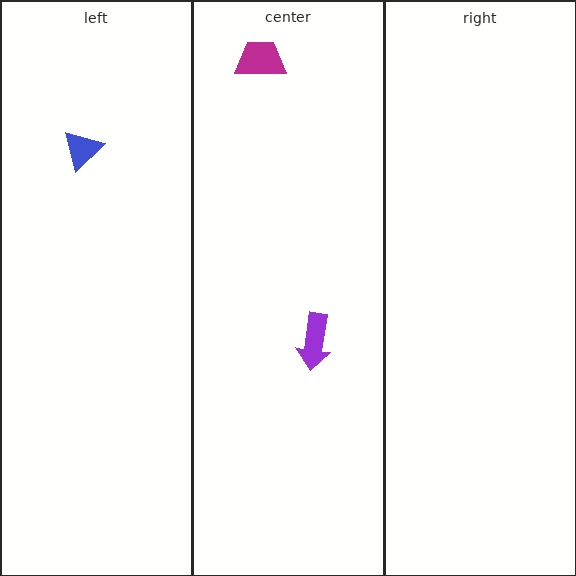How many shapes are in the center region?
2.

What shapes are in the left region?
The blue triangle.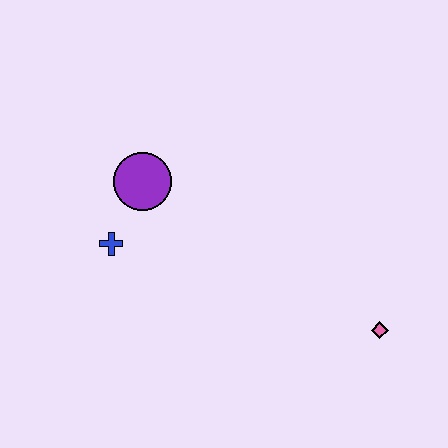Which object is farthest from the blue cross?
The pink diamond is farthest from the blue cross.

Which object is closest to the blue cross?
The purple circle is closest to the blue cross.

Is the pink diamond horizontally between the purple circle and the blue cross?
No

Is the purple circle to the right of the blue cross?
Yes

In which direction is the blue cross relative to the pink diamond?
The blue cross is to the left of the pink diamond.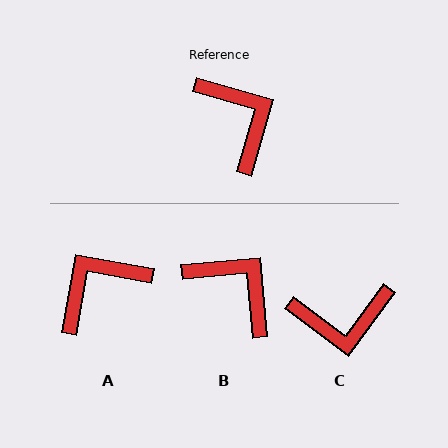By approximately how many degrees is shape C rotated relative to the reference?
Approximately 110 degrees clockwise.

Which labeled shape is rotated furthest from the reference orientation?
C, about 110 degrees away.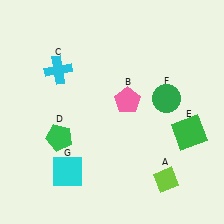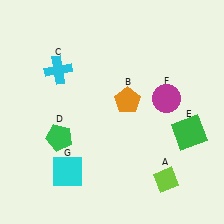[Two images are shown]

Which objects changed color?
B changed from pink to orange. F changed from green to magenta.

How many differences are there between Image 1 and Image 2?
There are 2 differences between the two images.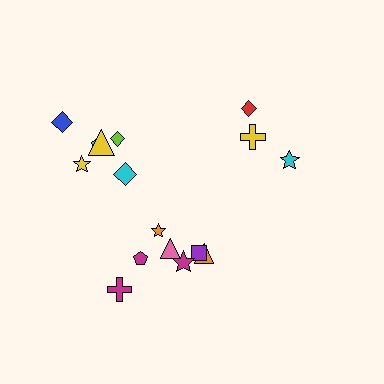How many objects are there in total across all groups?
There are 16 objects.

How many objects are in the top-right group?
There are 3 objects.